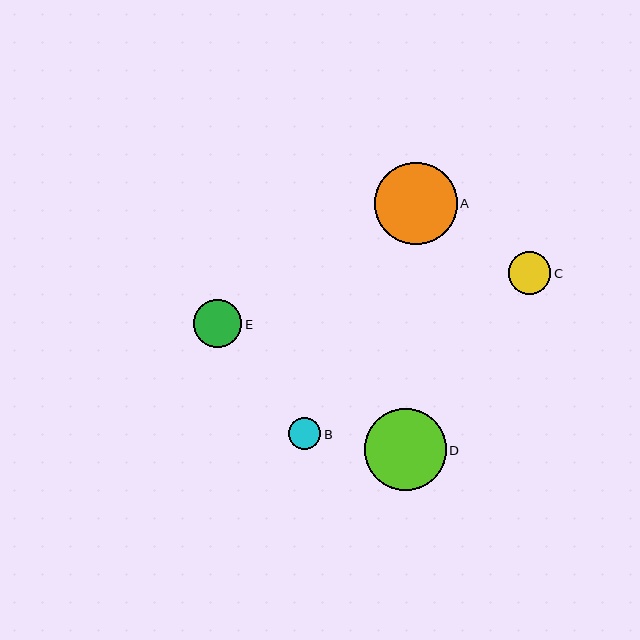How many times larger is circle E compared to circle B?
Circle E is approximately 1.5 times the size of circle B.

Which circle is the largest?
Circle A is the largest with a size of approximately 82 pixels.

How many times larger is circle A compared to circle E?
Circle A is approximately 1.7 times the size of circle E.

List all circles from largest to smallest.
From largest to smallest: A, D, E, C, B.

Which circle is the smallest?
Circle B is the smallest with a size of approximately 32 pixels.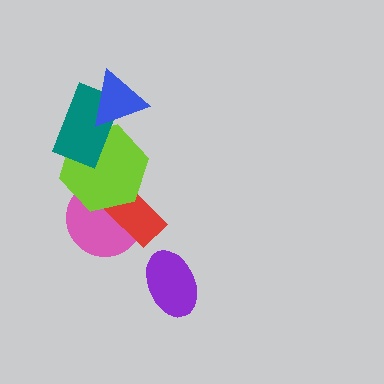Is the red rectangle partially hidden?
Yes, it is partially covered by another shape.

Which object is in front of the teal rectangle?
The blue triangle is in front of the teal rectangle.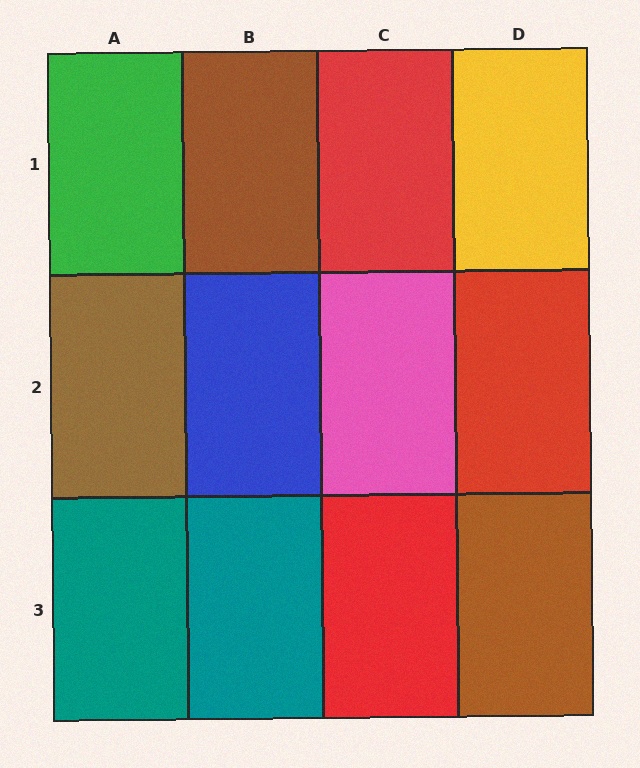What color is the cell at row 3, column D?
Brown.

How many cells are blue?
1 cell is blue.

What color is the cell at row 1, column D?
Yellow.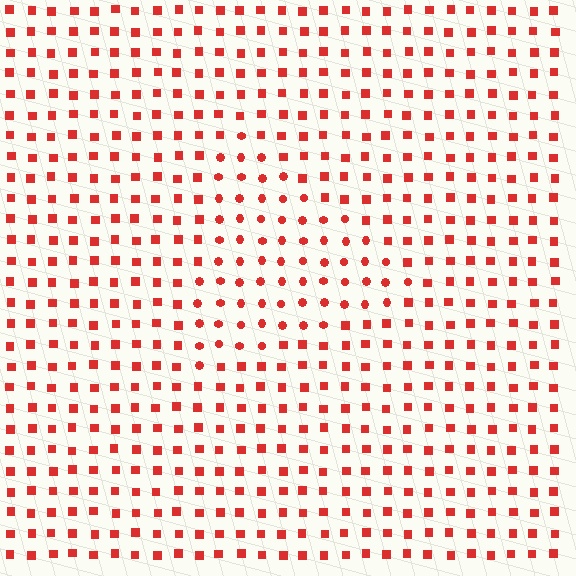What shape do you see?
I see a triangle.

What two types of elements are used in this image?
The image uses circles inside the triangle region and squares outside it.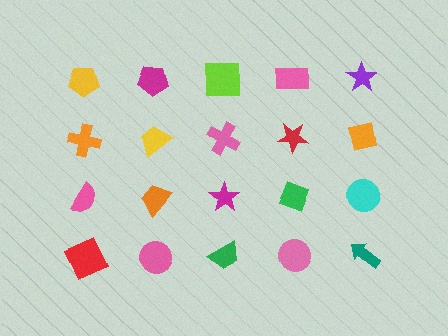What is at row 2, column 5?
An orange square.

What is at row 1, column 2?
A magenta pentagon.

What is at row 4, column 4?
A pink circle.